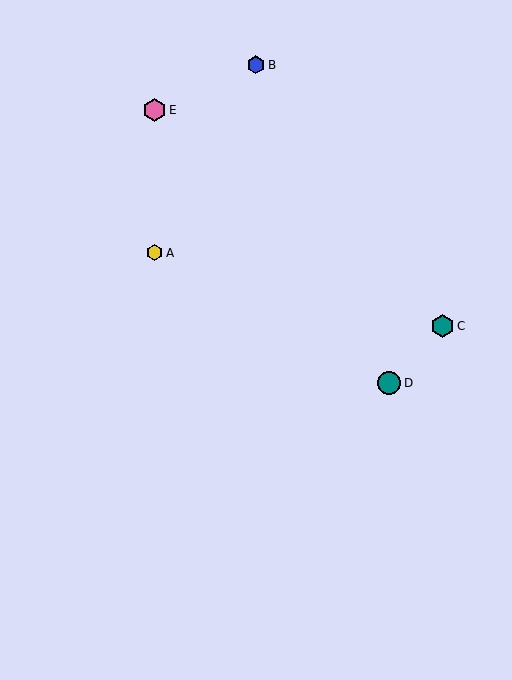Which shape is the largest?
The teal circle (labeled D) is the largest.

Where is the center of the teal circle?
The center of the teal circle is at (389, 383).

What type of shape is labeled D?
Shape D is a teal circle.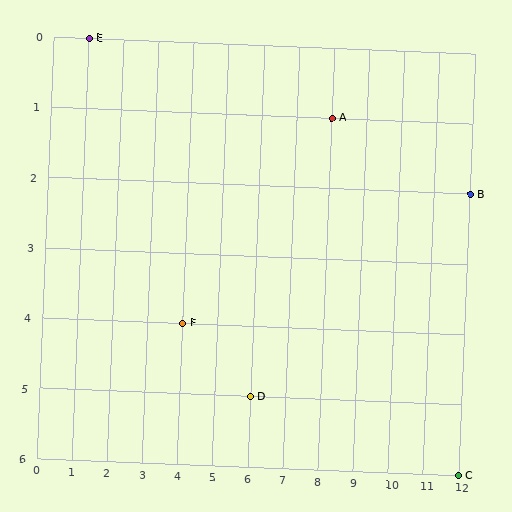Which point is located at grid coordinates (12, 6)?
Point C is at (12, 6).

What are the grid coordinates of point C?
Point C is at grid coordinates (12, 6).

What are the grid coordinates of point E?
Point E is at grid coordinates (1, 0).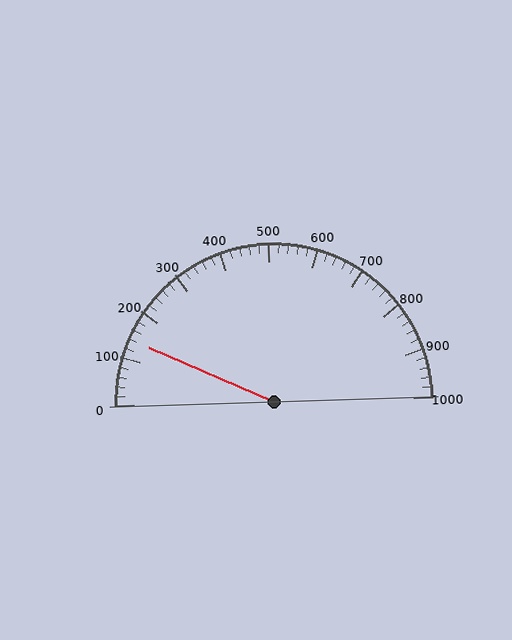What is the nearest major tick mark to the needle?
The nearest major tick mark is 100.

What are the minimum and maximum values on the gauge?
The gauge ranges from 0 to 1000.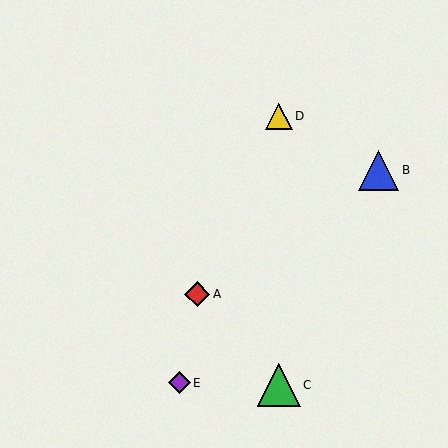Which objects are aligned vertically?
Objects C, D are aligned vertically.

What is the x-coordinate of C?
Object C is at x≈279.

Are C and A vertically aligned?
No, C is at x≈279 and A is at x≈197.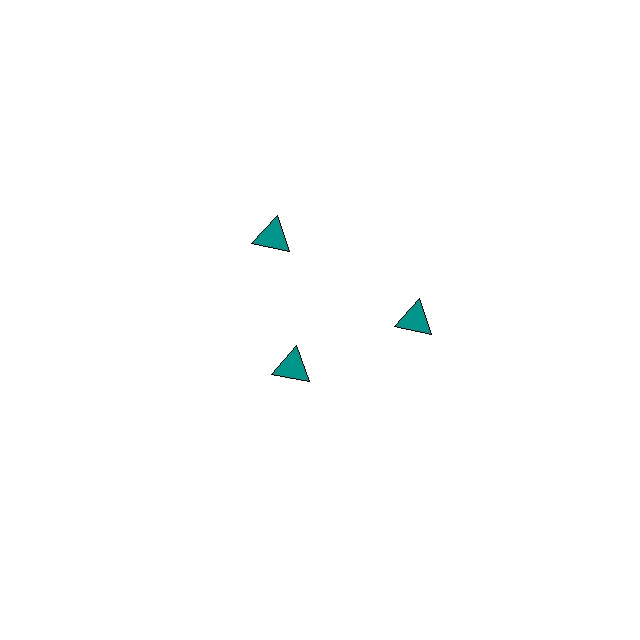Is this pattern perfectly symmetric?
No. The 3 teal triangles are arranged in a ring, but one element near the 7 o'clock position is pulled inward toward the center, breaking the 3-fold rotational symmetry.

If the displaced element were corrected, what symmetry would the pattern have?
It would have 3-fold rotational symmetry — the pattern would map onto itself every 120 degrees.